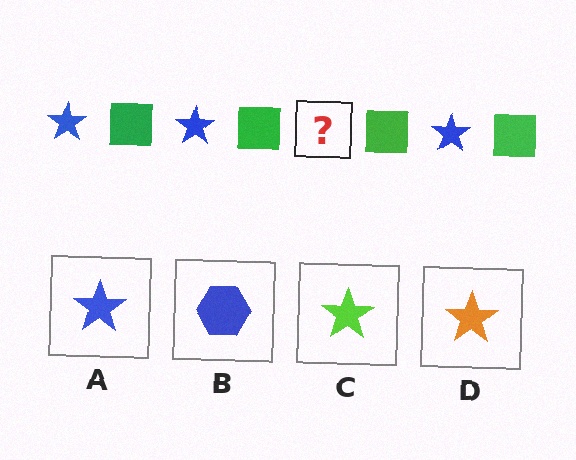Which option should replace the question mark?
Option A.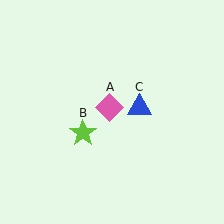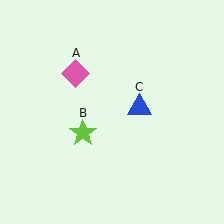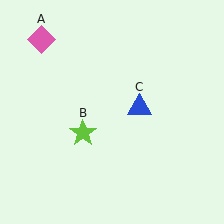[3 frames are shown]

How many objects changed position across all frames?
1 object changed position: pink diamond (object A).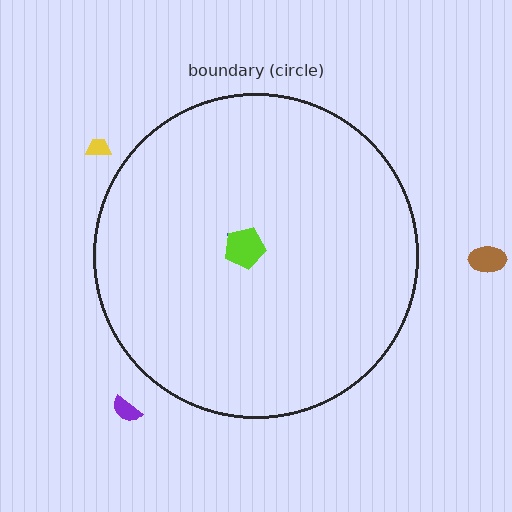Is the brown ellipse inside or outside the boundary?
Outside.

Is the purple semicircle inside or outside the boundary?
Outside.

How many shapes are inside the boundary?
2 inside, 3 outside.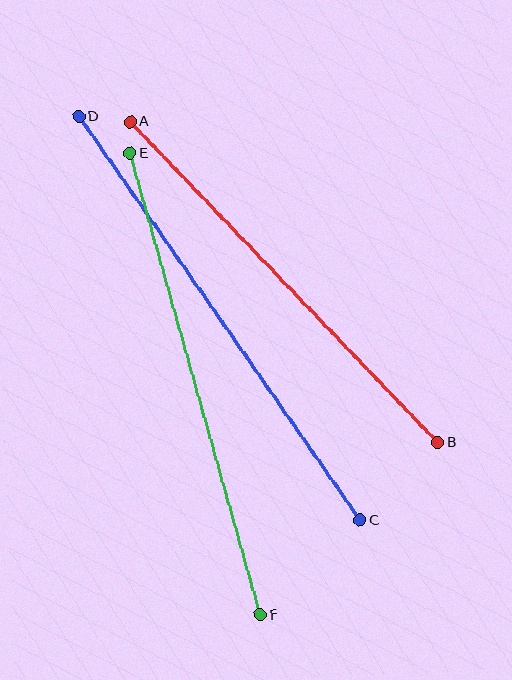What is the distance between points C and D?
The distance is approximately 492 pixels.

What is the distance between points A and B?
The distance is approximately 444 pixels.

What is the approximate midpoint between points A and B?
The midpoint is at approximately (284, 282) pixels.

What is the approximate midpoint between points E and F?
The midpoint is at approximately (195, 384) pixels.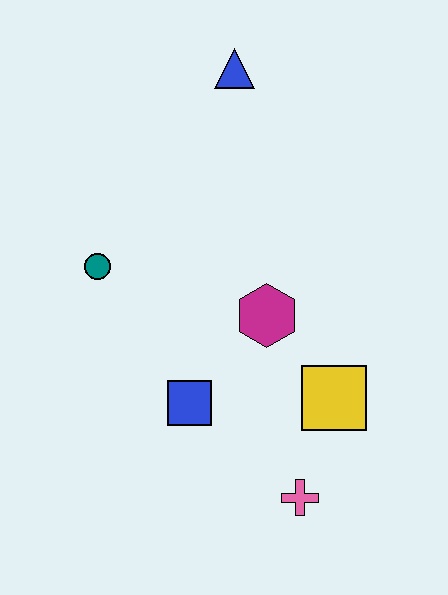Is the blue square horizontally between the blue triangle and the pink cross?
No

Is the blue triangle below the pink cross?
No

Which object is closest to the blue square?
The magenta hexagon is closest to the blue square.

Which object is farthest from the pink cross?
The blue triangle is farthest from the pink cross.